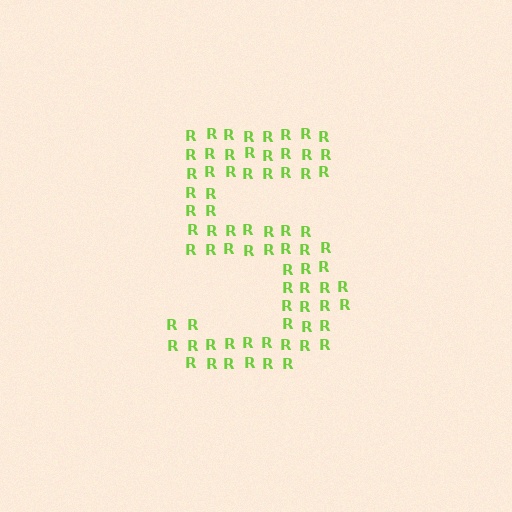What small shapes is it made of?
It is made of small letter R's.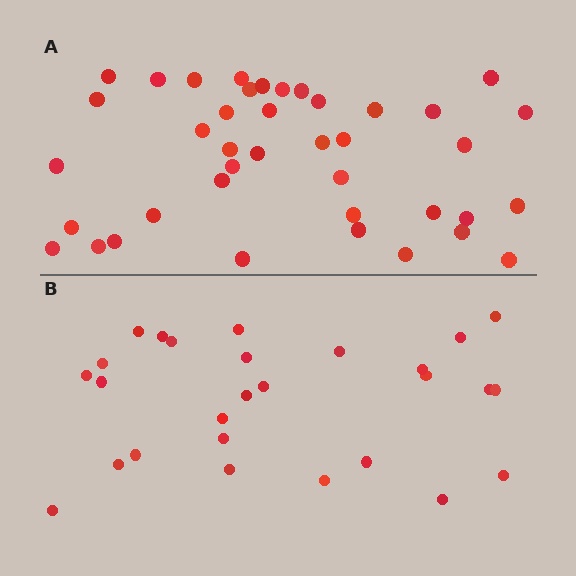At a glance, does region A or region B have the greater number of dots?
Region A (the top region) has more dots.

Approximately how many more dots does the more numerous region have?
Region A has approximately 15 more dots than region B.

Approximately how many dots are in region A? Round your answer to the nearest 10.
About 40 dots.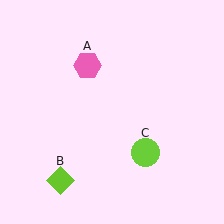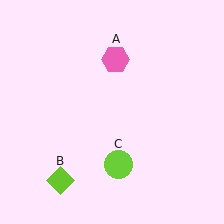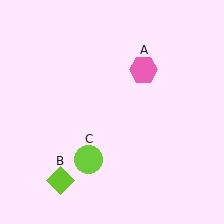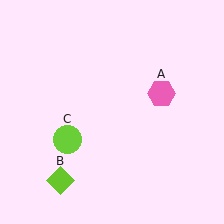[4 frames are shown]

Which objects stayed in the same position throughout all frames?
Lime diamond (object B) remained stationary.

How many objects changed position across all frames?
2 objects changed position: pink hexagon (object A), lime circle (object C).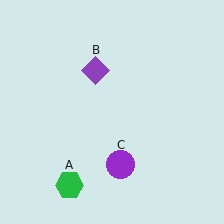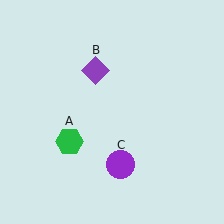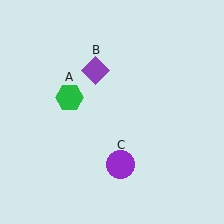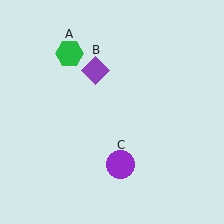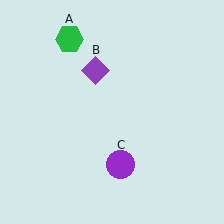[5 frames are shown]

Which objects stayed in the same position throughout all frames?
Purple diamond (object B) and purple circle (object C) remained stationary.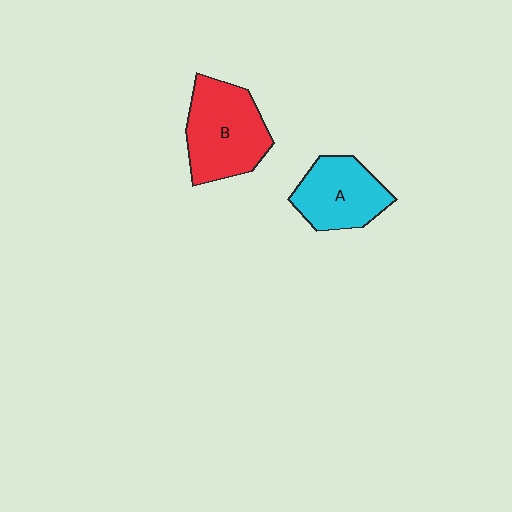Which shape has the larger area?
Shape B (red).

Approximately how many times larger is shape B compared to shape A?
Approximately 1.3 times.